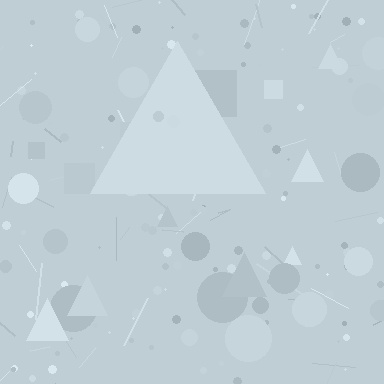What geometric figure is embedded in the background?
A triangle is embedded in the background.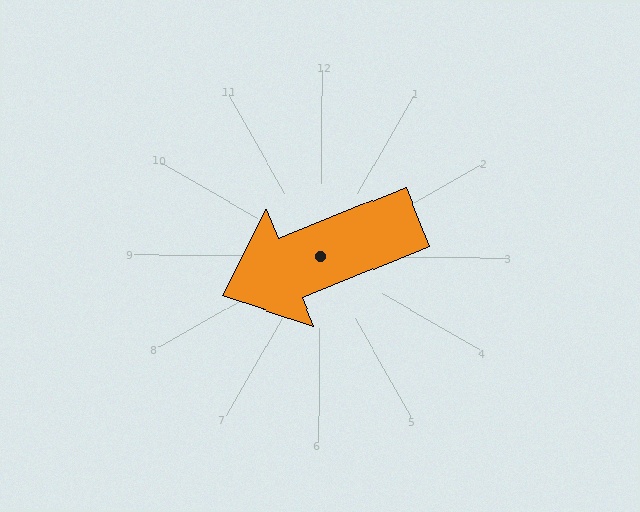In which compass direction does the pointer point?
West.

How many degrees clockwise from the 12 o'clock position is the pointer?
Approximately 248 degrees.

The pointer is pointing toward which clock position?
Roughly 8 o'clock.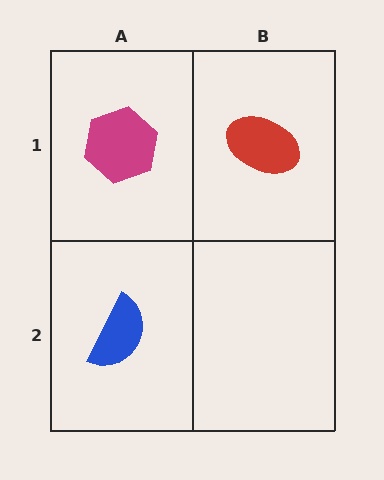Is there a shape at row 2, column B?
No, that cell is empty.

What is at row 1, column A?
A magenta hexagon.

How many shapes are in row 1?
2 shapes.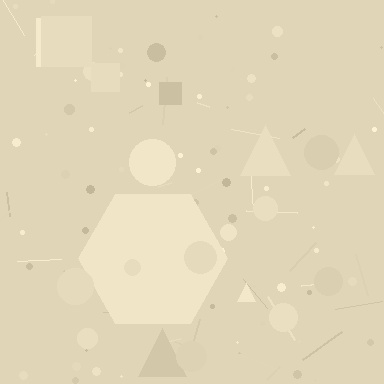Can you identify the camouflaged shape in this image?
The camouflaged shape is a hexagon.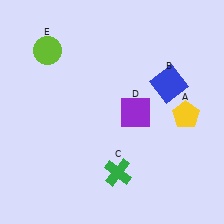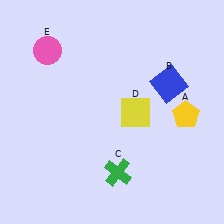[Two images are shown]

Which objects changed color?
D changed from purple to yellow. E changed from lime to pink.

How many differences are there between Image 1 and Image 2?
There are 2 differences between the two images.